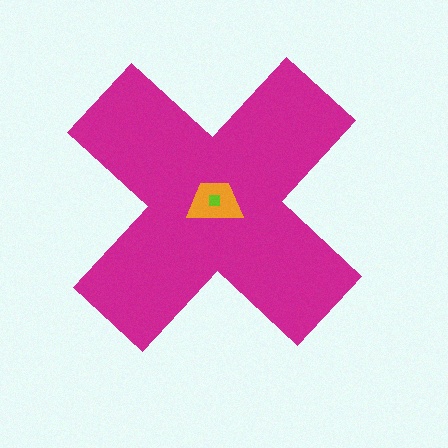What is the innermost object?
The lime square.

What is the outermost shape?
The magenta cross.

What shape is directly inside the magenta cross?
The orange trapezoid.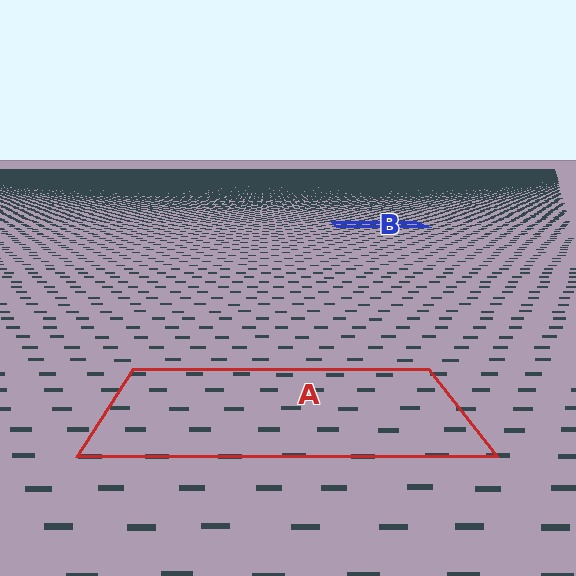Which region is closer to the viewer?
Region A is closer. The texture elements there are larger and more spread out.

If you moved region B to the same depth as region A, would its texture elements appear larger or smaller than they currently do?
They would appear larger. At a closer depth, the same texture elements are projected at a bigger on-screen size.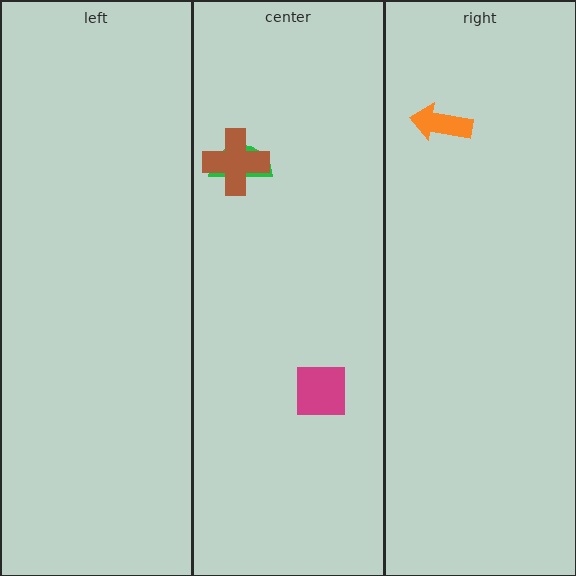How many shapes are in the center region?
3.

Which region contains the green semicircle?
The center region.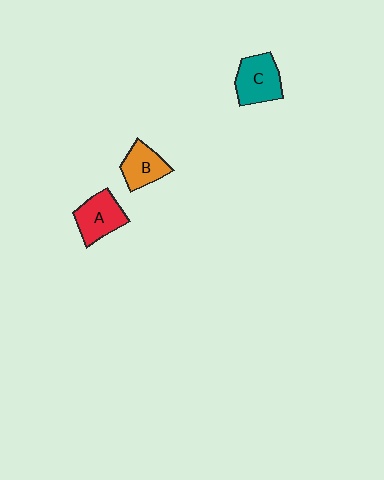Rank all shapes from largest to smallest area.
From largest to smallest: C (teal), A (red), B (orange).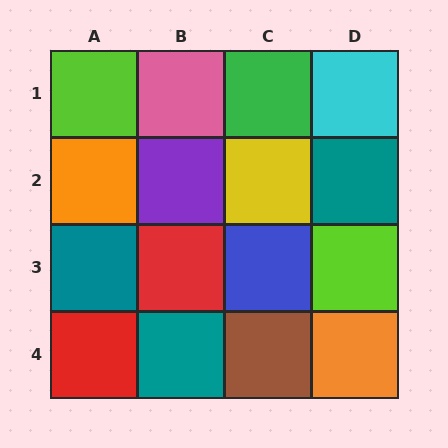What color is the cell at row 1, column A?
Lime.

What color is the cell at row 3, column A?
Teal.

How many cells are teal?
3 cells are teal.